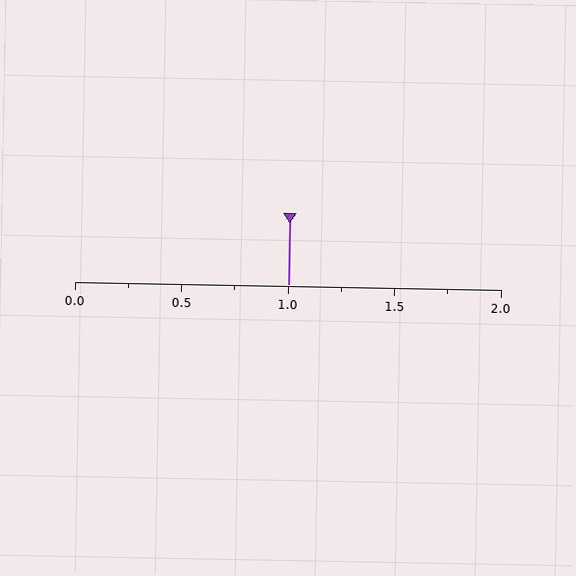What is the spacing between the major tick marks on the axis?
The major ticks are spaced 0.5 apart.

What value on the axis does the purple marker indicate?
The marker indicates approximately 1.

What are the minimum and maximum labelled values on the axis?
The axis runs from 0.0 to 2.0.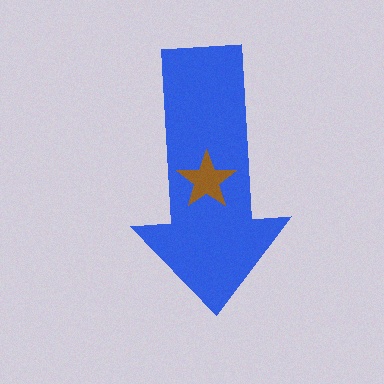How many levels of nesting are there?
2.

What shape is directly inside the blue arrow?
The brown star.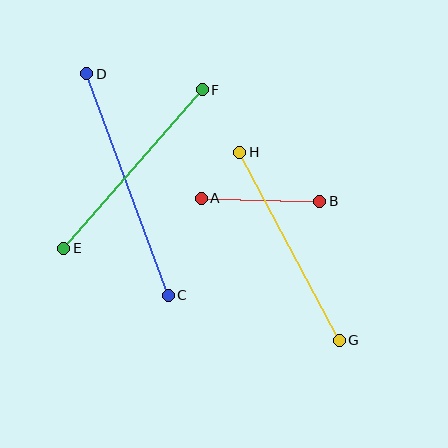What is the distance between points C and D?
The distance is approximately 236 pixels.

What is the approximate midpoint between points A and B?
The midpoint is at approximately (261, 200) pixels.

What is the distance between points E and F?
The distance is approximately 211 pixels.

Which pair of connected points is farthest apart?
Points C and D are farthest apart.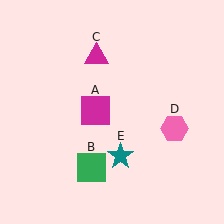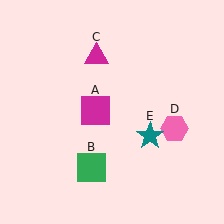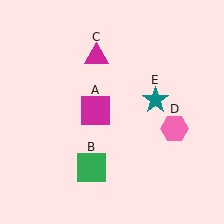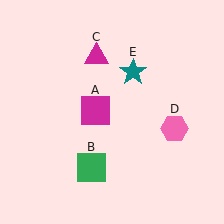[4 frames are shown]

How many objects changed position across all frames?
1 object changed position: teal star (object E).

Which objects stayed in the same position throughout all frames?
Magenta square (object A) and green square (object B) and magenta triangle (object C) and pink hexagon (object D) remained stationary.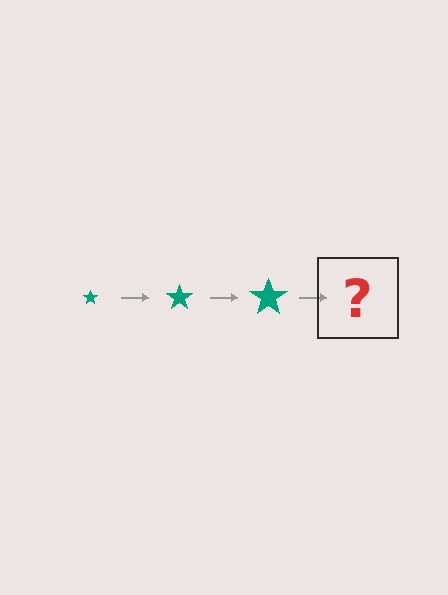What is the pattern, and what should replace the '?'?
The pattern is that the star gets progressively larger each step. The '?' should be a teal star, larger than the previous one.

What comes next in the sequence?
The next element should be a teal star, larger than the previous one.